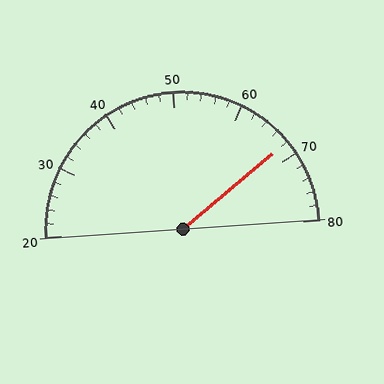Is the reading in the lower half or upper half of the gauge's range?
The reading is in the upper half of the range (20 to 80).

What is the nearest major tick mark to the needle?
The nearest major tick mark is 70.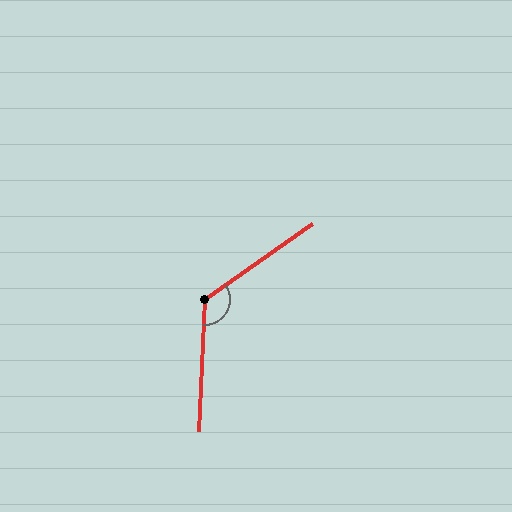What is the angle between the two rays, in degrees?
Approximately 128 degrees.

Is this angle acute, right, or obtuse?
It is obtuse.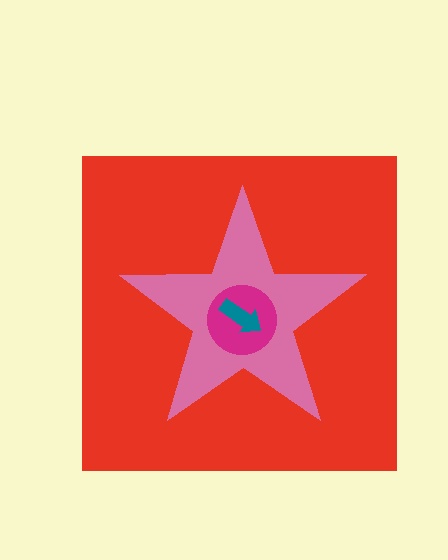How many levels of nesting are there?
4.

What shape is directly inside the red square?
The pink star.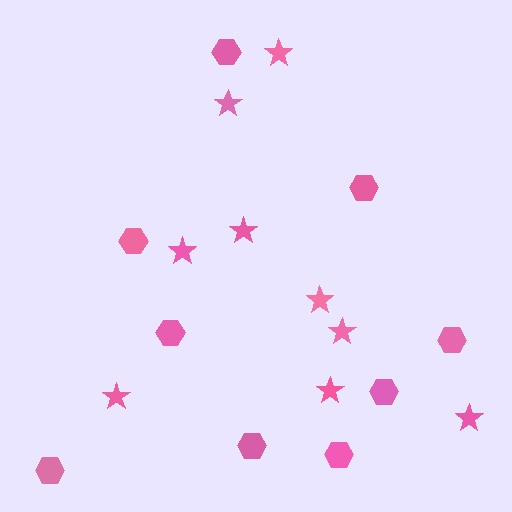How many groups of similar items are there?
There are 2 groups: one group of hexagons (9) and one group of stars (9).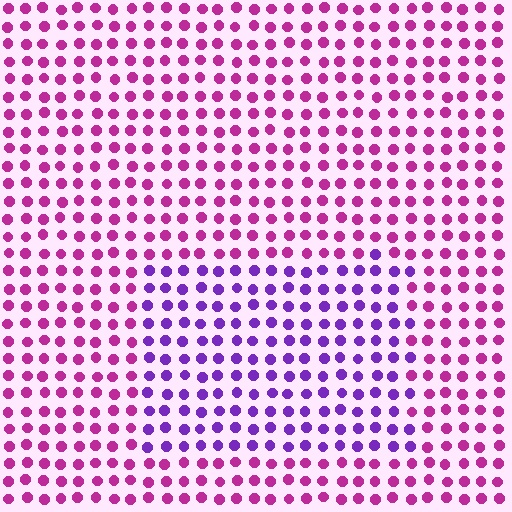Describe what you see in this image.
The image is filled with small magenta elements in a uniform arrangement. A rectangle-shaped region is visible where the elements are tinted to a slightly different hue, forming a subtle color boundary.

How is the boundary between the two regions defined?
The boundary is defined purely by a slight shift in hue (about 43 degrees). Spacing, size, and orientation are identical on both sides.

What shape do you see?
I see a rectangle.